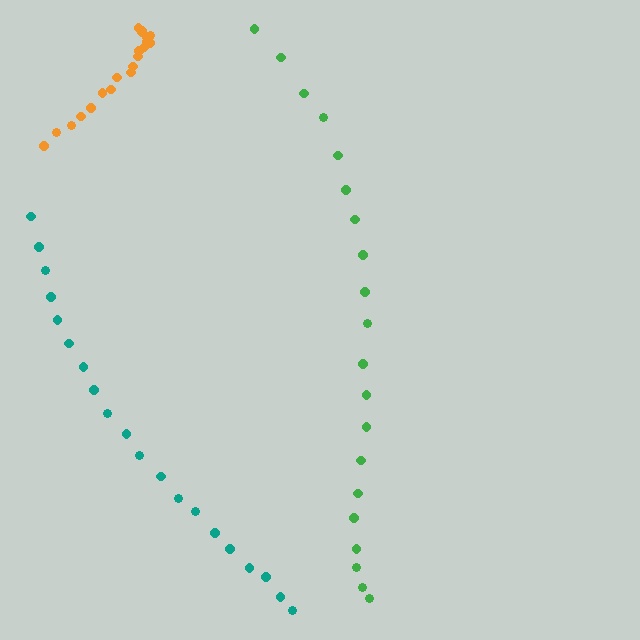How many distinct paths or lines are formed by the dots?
There are 3 distinct paths.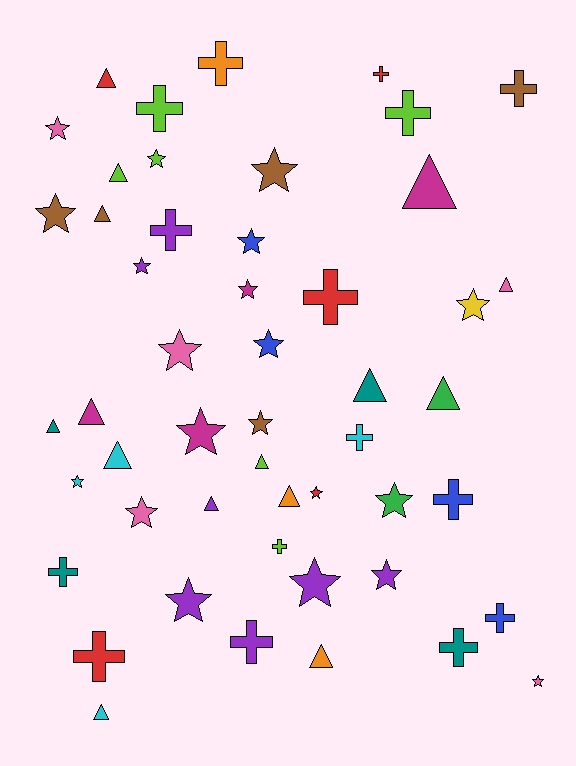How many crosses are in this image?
There are 15 crosses.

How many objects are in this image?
There are 50 objects.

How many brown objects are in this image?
There are 5 brown objects.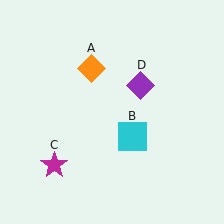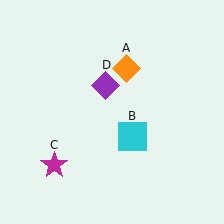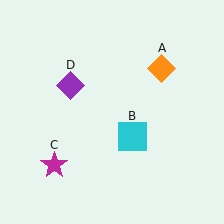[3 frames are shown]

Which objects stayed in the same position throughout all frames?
Cyan square (object B) and magenta star (object C) remained stationary.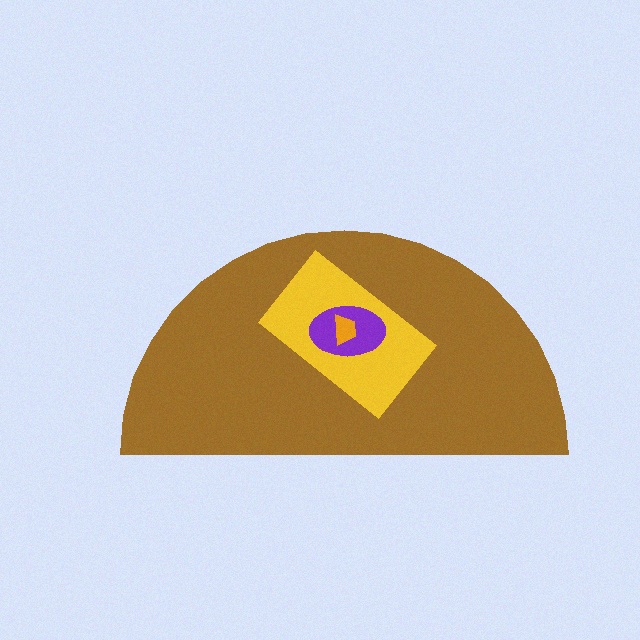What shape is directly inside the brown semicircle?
The yellow rectangle.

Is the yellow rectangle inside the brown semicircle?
Yes.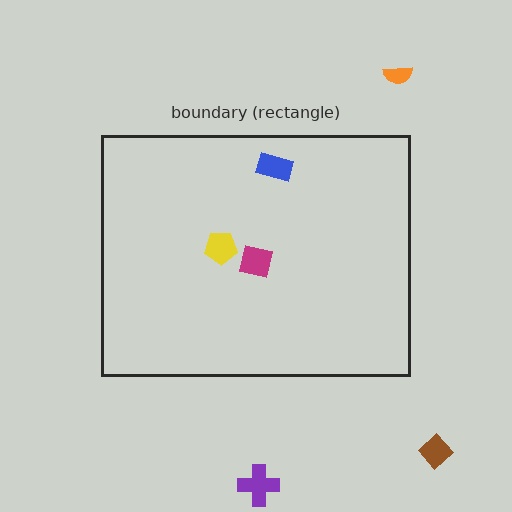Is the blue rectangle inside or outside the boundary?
Inside.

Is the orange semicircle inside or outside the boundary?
Outside.